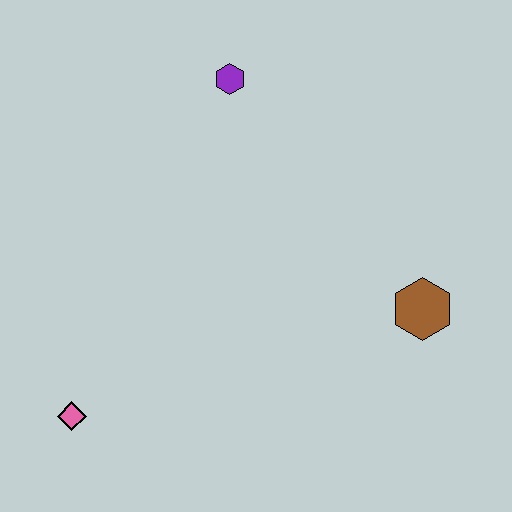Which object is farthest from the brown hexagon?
The pink diamond is farthest from the brown hexagon.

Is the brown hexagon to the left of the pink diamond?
No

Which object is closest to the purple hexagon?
The brown hexagon is closest to the purple hexagon.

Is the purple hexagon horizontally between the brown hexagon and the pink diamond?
Yes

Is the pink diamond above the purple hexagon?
No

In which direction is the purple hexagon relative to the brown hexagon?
The purple hexagon is above the brown hexagon.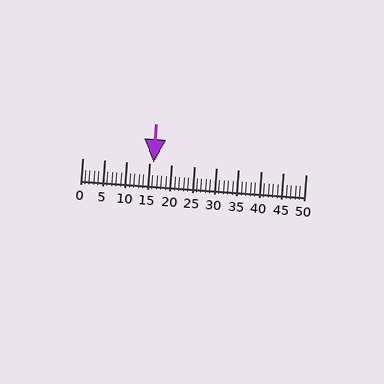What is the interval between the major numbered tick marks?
The major tick marks are spaced 5 units apart.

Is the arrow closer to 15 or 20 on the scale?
The arrow is closer to 15.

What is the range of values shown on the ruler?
The ruler shows values from 0 to 50.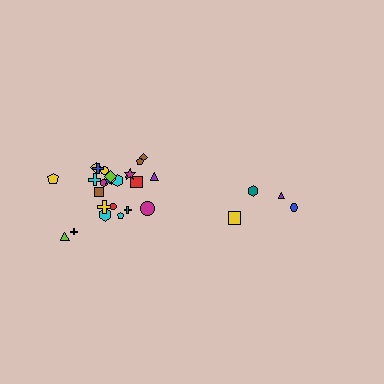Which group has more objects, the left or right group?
The left group.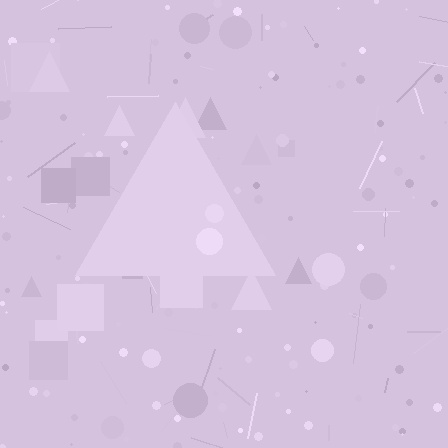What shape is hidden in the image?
A triangle is hidden in the image.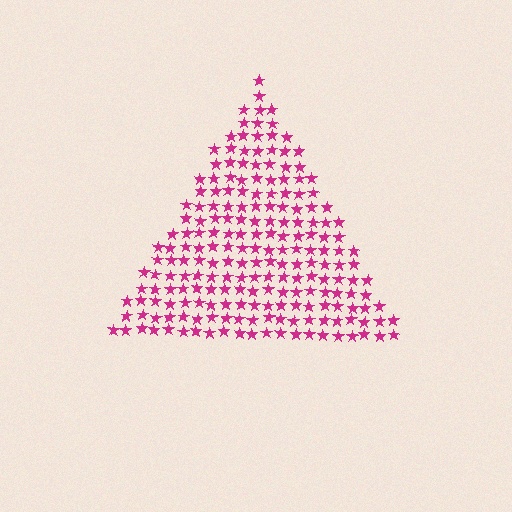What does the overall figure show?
The overall figure shows a triangle.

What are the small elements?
The small elements are stars.